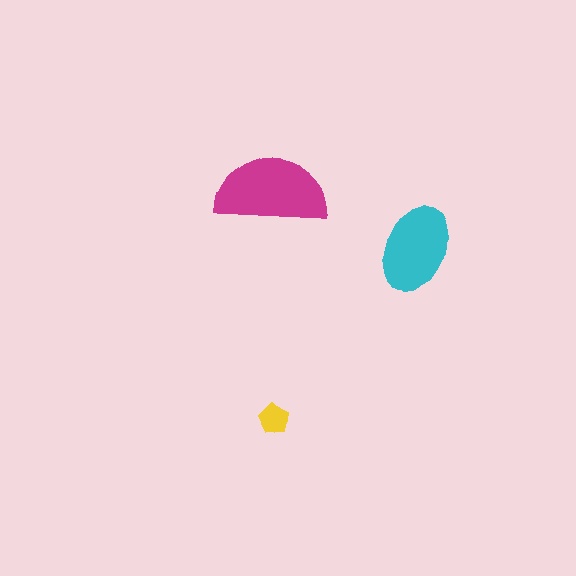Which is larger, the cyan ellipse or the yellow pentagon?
The cyan ellipse.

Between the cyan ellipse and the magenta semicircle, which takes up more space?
The magenta semicircle.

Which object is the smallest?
The yellow pentagon.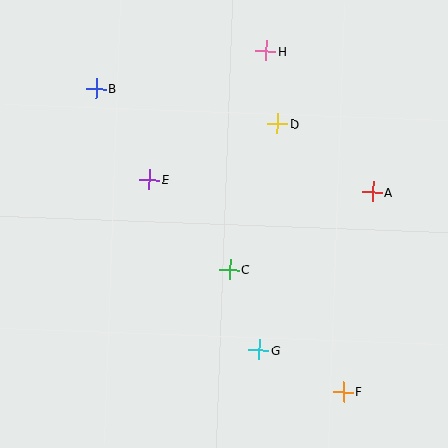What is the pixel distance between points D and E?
The distance between D and E is 140 pixels.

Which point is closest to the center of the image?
Point C at (229, 270) is closest to the center.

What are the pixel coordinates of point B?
Point B is at (96, 89).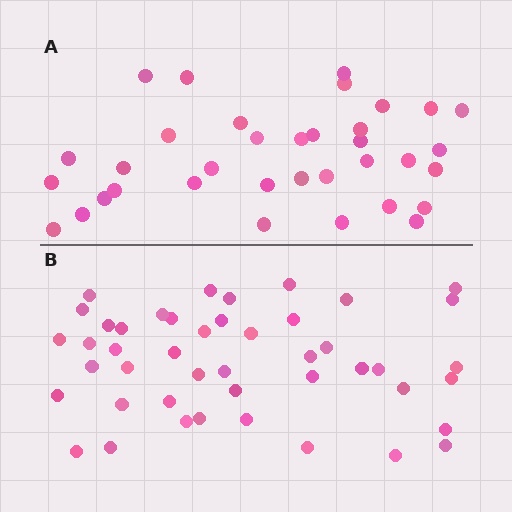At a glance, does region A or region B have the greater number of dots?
Region B (the bottom region) has more dots.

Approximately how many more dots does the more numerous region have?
Region B has roughly 10 or so more dots than region A.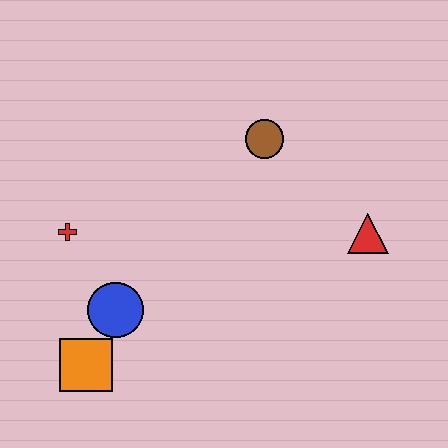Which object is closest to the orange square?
The blue circle is closest to the orange square.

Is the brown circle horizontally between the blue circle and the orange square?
No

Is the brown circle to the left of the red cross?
No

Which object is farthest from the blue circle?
The red triangle is farthest from the blue circle.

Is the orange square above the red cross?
No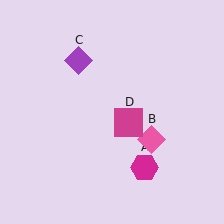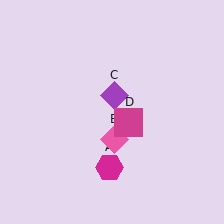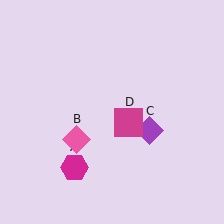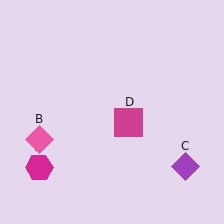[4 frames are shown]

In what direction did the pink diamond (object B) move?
The pink diamond (object B) moved left.